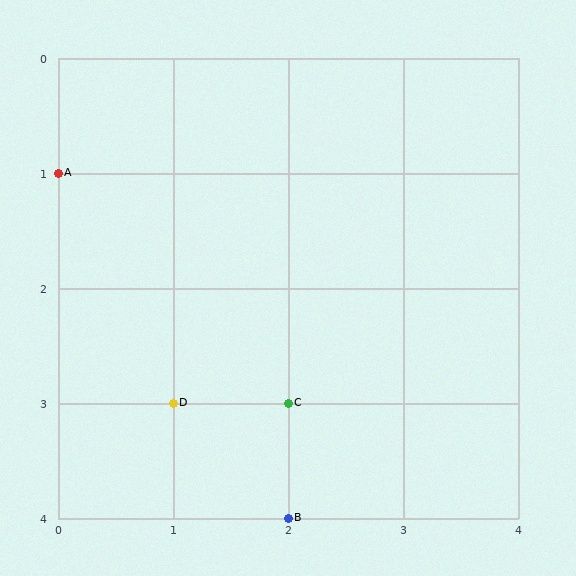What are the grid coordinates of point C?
Point C is at grid coordinates (2, 3).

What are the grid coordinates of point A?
Point A is at grid coordinates (0, 1).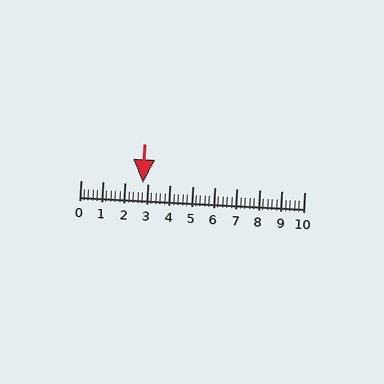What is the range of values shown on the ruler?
The ruler shows values from 0 to 10.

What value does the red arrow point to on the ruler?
The red arrow points to approximately 2.8.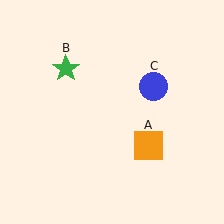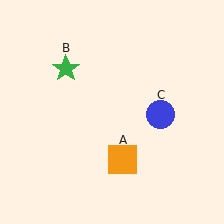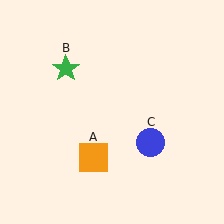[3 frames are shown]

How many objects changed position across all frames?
2 objects changed position: orange square (object A), blue circle (object C).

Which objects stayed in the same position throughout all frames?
Green star (object B) remained stationary.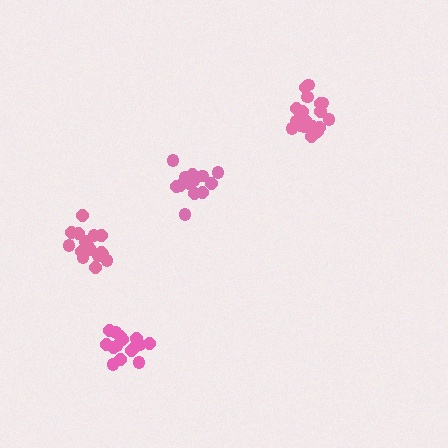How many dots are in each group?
Group 1: 15 dots, Group 2: 16 dots, Group 3: 15 dots, Group 4: 19 dots (65 total).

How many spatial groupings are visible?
There are 4 spatial groupings.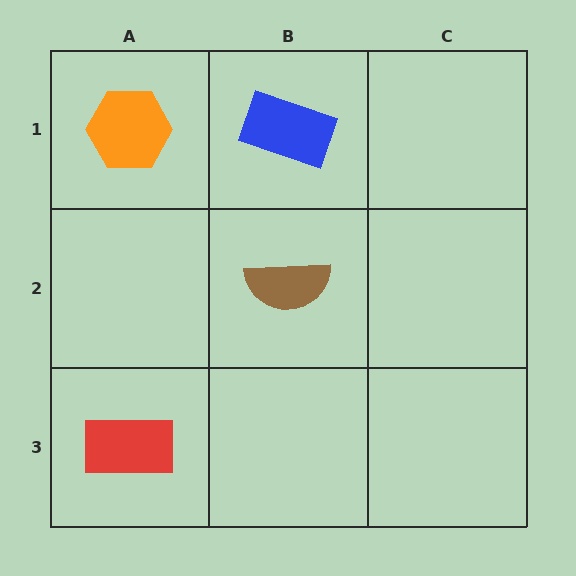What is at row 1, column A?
An orange hexagon.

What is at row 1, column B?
A blue rectangle.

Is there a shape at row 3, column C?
No, that cell is empty.